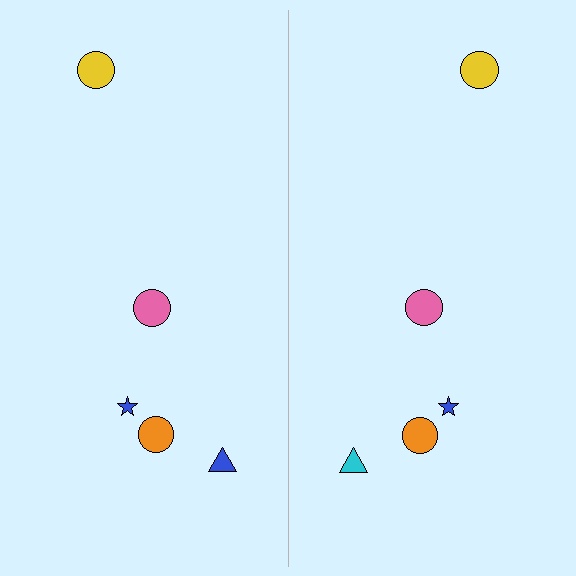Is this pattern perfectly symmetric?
No, the pattern is not perfectly symmetric. The cyan triangle on the right side breaks the symmetry — its mirror counterpart is blue.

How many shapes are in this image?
There are 10 shapes in this image.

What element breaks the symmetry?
The cyan triangle on the right side breaks the symmetry — its mirror counterpart is blue.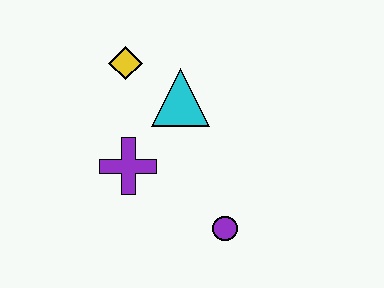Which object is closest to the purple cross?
The cyan triangle is closest to the purple cross.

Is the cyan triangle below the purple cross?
No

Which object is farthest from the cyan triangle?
The purple circle is farthest from the cyan triangle.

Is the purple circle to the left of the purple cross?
No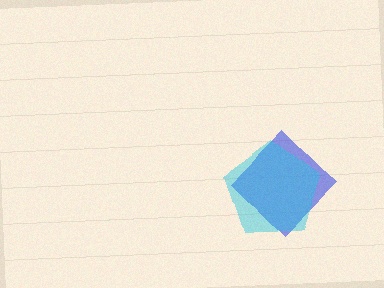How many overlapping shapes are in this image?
There are 2 overlapping shapes in the image.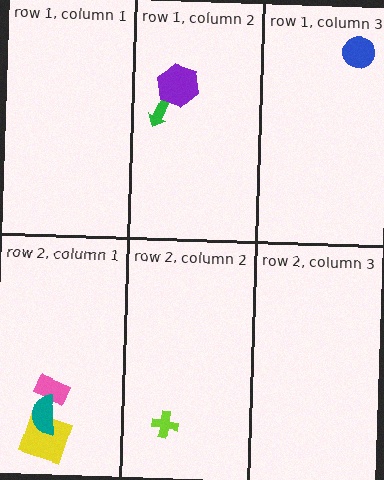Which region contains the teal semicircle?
The row 2, column 1 region.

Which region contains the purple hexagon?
The row 1, column 2 region.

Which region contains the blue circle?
The row 1, column 3 region.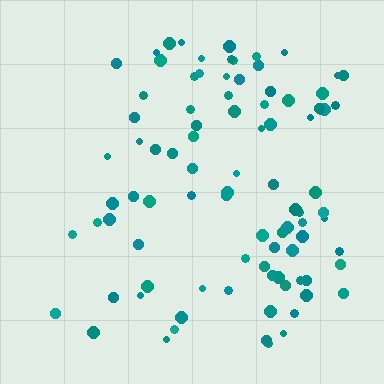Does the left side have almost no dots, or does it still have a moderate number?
Still a moderate number, just noticeably fewer than the right.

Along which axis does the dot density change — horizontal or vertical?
Horizontal.